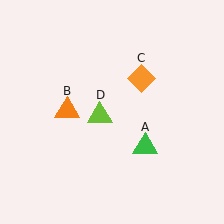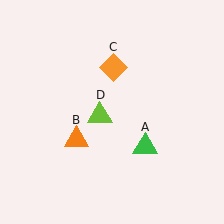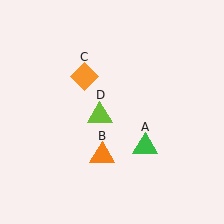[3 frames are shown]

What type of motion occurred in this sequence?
The orange triangle (object B), orange diamond (object C) rotated counterclockwise around the center of the scene.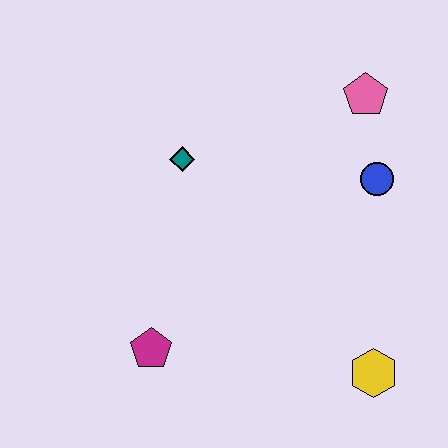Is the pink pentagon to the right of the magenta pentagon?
Yes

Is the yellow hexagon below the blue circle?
Yes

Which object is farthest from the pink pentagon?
The magenta pentagon is farthest from the pink pentagon.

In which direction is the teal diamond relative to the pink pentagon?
The teal diamond is to the left of the pink pentagon.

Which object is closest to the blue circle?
The pink pentagon is closest to the blue circle.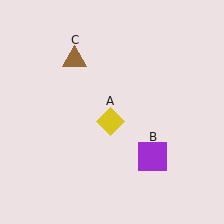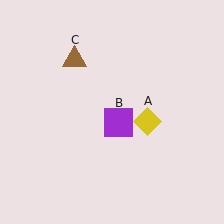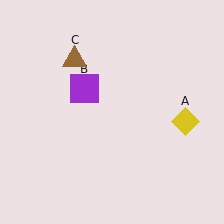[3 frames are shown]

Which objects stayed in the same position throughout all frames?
Brown triangle (object C) remained stationary.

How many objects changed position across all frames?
2 objects changed position: yellow diamond (object A), purple square (object B).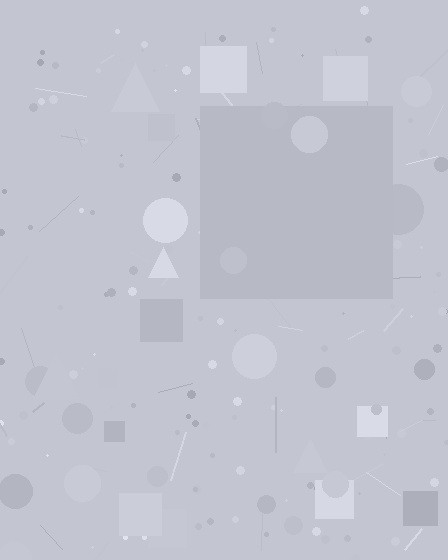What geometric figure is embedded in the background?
A square is embedded in the background.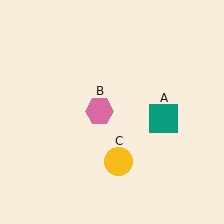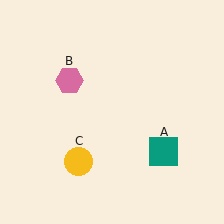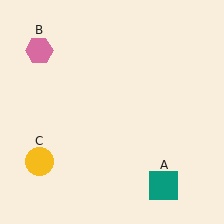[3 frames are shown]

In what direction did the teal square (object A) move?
The teal square (object A) moved down.